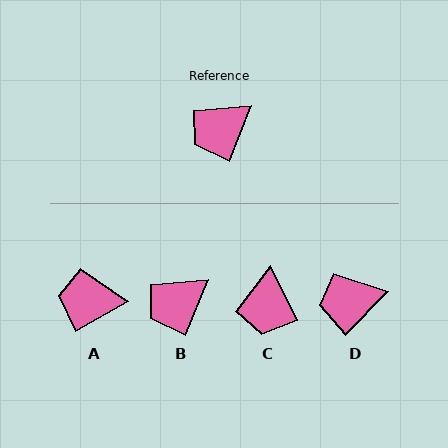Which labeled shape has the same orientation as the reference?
B.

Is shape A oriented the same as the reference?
No, it is off by about 39 degrees.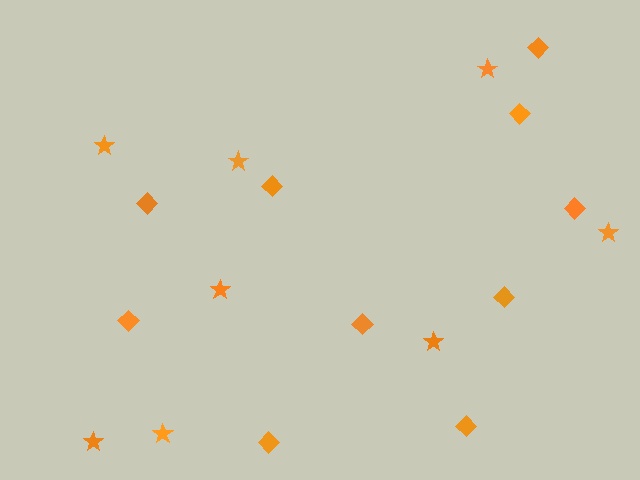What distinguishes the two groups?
There are 2 groups: one group of stars (8) and one group of diamonds (10).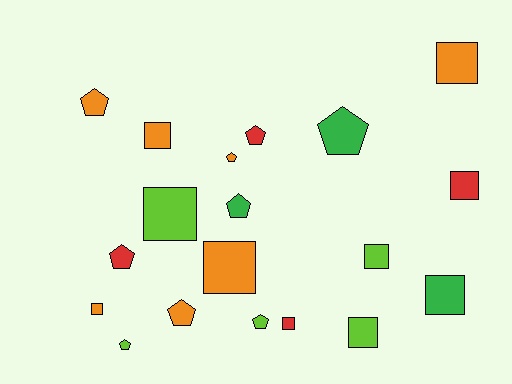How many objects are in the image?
There are 19 objects.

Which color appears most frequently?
Orange, with 7 objects.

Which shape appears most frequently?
Square, with 10 objects.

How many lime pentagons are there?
There are 2 lime pentagons.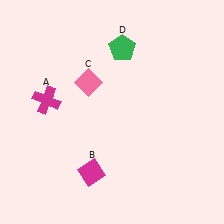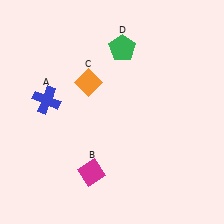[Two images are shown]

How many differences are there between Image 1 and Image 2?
There are 2 differences between the two images.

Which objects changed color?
A changed from magenta to blue. C changed from pink to orange.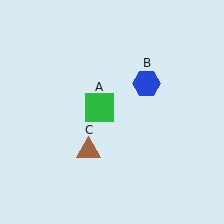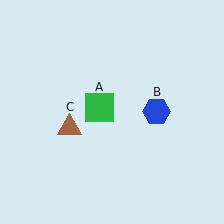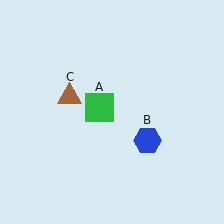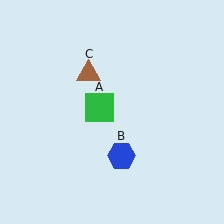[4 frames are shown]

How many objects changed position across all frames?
2 objects changed position: blue hexagon (object B), brown triangle (object C).